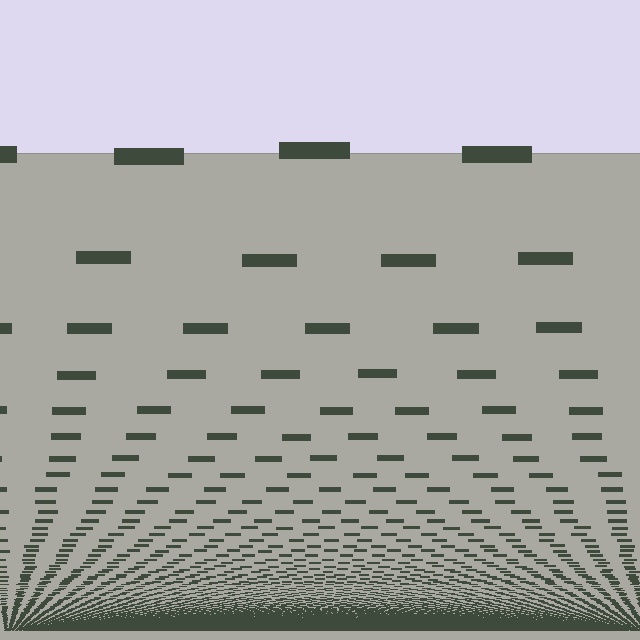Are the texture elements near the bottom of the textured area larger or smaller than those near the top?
Smaller. The gradient is inverted — elements near the bottom are smaller and denser.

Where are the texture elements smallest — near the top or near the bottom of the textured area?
Near the bottom.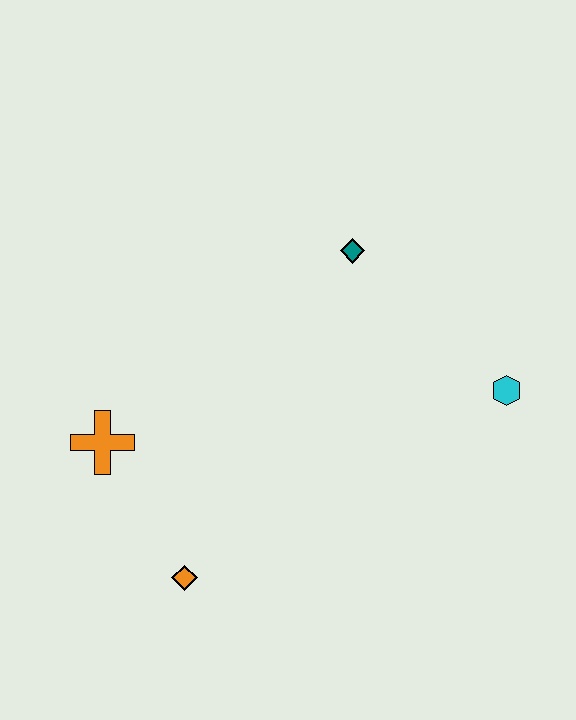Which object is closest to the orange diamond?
The orange cross is closest to the orange diamond.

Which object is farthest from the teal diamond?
The orange diamond is farthest from the teal diamond.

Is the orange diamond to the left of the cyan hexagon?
Yes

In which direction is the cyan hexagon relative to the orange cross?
The cyan hexagon is to the right of the orange cross.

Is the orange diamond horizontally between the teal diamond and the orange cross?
Yes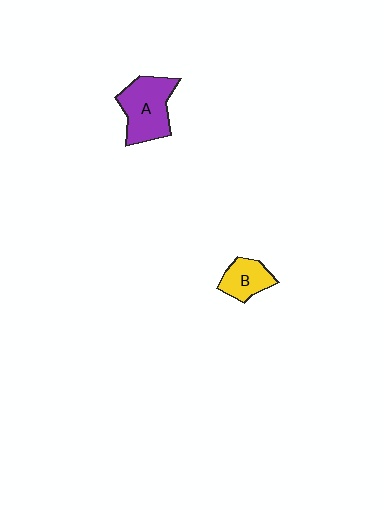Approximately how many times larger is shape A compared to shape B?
Approximately 1.8 times.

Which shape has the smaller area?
Shape B (yellow).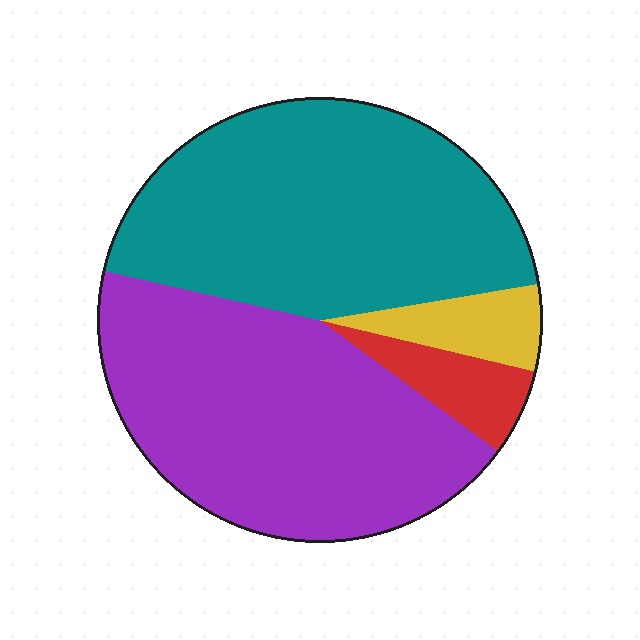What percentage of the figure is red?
Red covers 6% of the figure.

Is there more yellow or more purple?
Purple.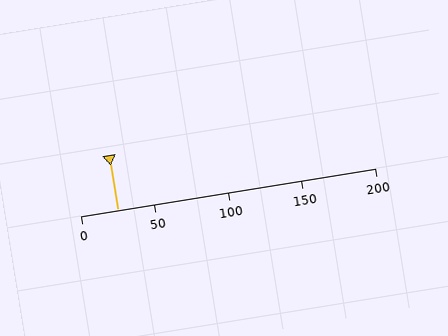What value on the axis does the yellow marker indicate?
The marker indicates approximately 25.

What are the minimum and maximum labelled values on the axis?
The axis runs from 0 to 200.